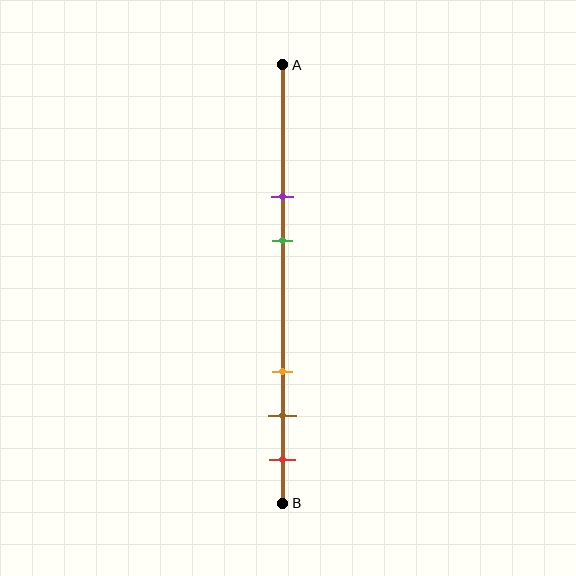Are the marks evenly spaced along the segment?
No, the marks are not evenly spaced.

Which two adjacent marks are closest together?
The brown and red marks are the closest adjacent pair.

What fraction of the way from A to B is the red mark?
The red mark is approximately 90% (0.9) of the way from A to B.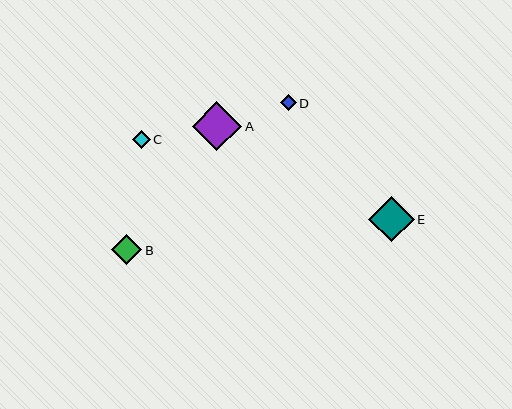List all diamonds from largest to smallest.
From largest to smallest: A, E, B, C, D.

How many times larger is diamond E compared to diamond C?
Diamond E is approximately 2.6 times the size of diamond C.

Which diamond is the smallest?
Diamond D is the smallest with a size of approximately 16 pixels.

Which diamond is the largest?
Diamond A is the largest with a size of approximately 50 pixels.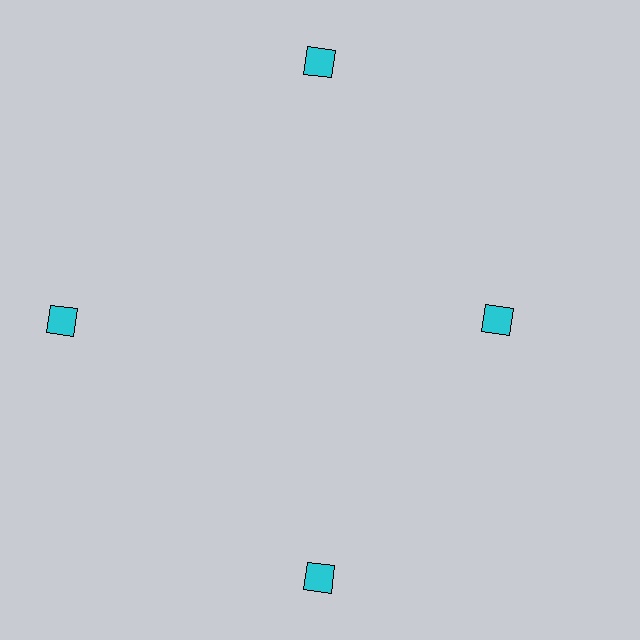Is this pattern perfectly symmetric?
No. The 4 cyan squares are arranged in a ring, but one element near the 3 o'clock position is pulled inward toward the center, breaking the 4-fold rotational symmetry.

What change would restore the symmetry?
The symmetry would be restored by moving it outward, back onto the ring so that all 4 squares sit at equal angles and equal distance from the center.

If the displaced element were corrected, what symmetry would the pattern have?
It would have 4-fold rotational symmetry — the pattern would map onto itself every 90 degrees.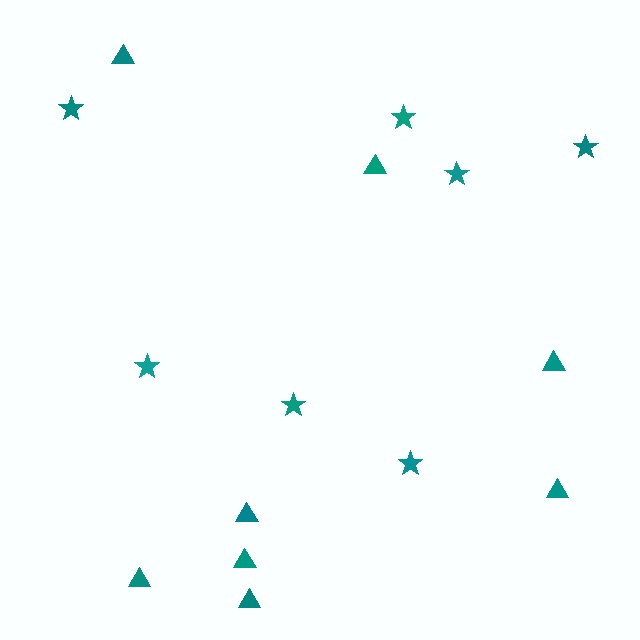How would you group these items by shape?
There are 2 groups: one group of stars (7) and one group of triangles (8).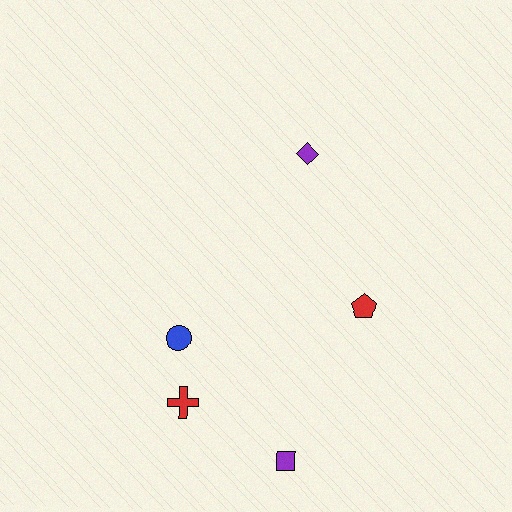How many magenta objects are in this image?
There are no magenta objects.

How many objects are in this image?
There are 5 objects.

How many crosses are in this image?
There is 1 cross.